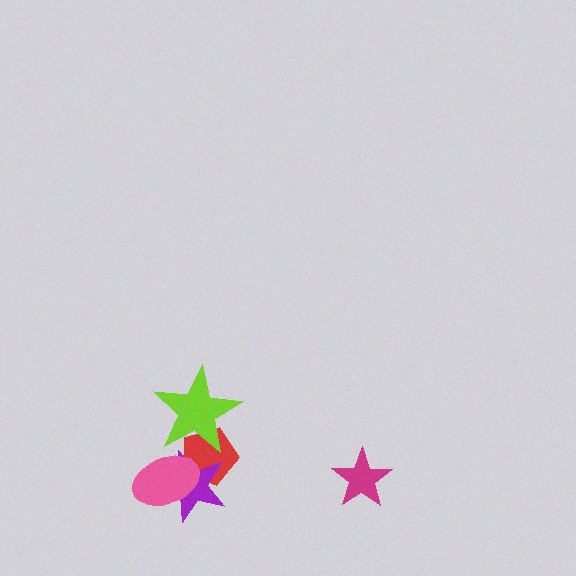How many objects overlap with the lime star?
2 objects overlap with the lime star.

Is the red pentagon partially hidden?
Yes, it is partially covered by another shape.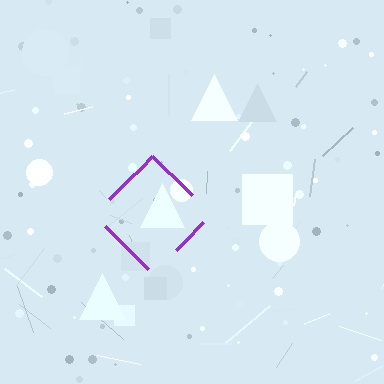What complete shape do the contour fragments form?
The contour fragments form a diamond.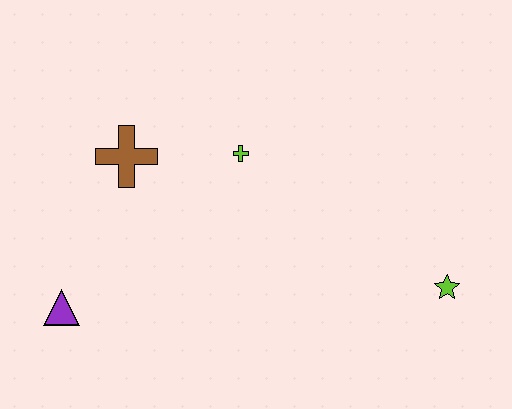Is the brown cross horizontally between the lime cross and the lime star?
No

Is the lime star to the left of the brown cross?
No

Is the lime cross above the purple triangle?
Yes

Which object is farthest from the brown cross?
The lime star is farthest from the brown cross.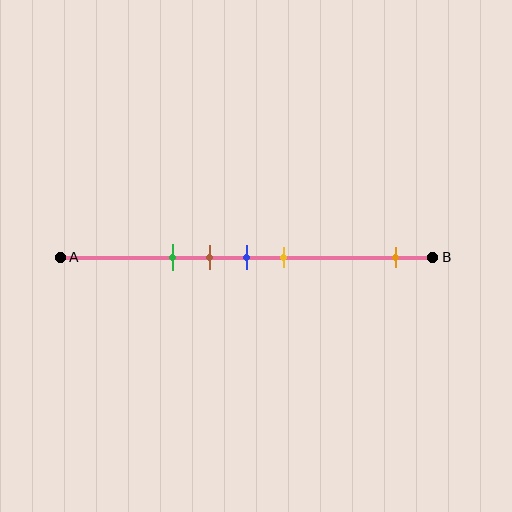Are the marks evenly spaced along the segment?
No, the marks are not evenly spaced.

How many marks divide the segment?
There are 5 marks dividing the segment.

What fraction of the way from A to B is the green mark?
The green mark is approximately 30% (0.3) of the way from A to B.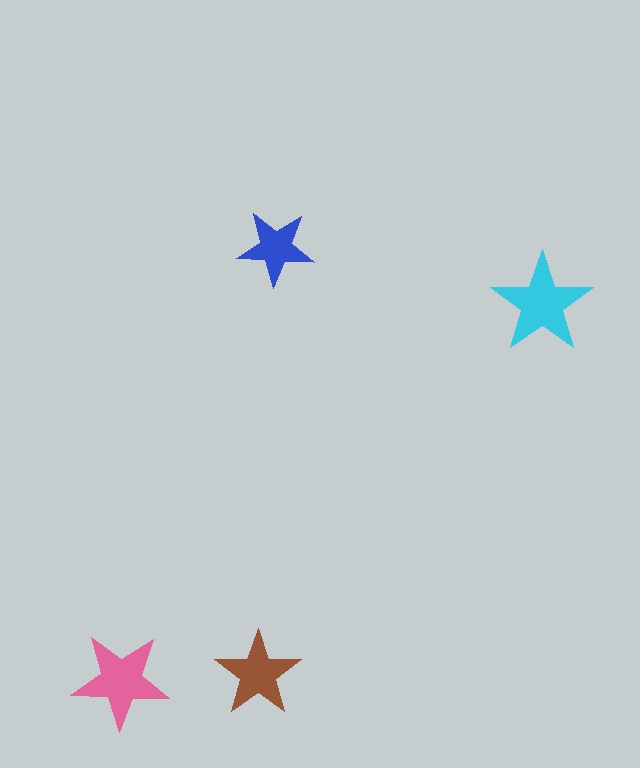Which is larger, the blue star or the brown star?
The brown one.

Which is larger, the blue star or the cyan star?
The cyan one.